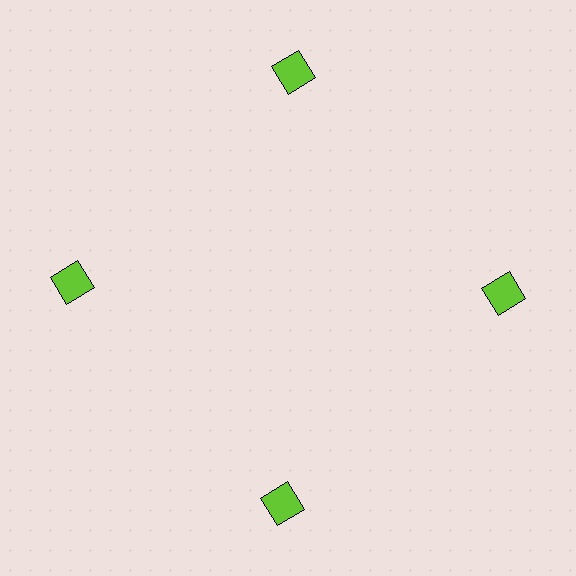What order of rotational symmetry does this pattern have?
This pattern has 4-fold rotational symmetry.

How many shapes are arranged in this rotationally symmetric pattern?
There are 4 shapes, arranged in 4 groups of 1.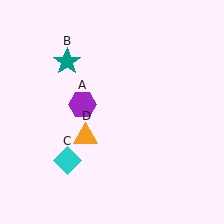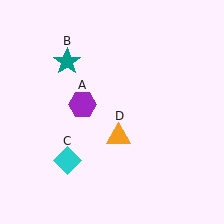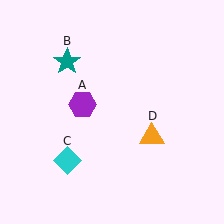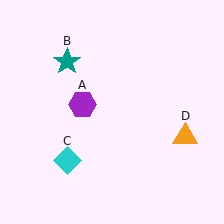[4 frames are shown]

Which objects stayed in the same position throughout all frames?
Purple hexagon (object A) and teal star (object B) and cyan diamond (object C) remained stationary.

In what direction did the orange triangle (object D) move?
The orange triangle (object D) moved right.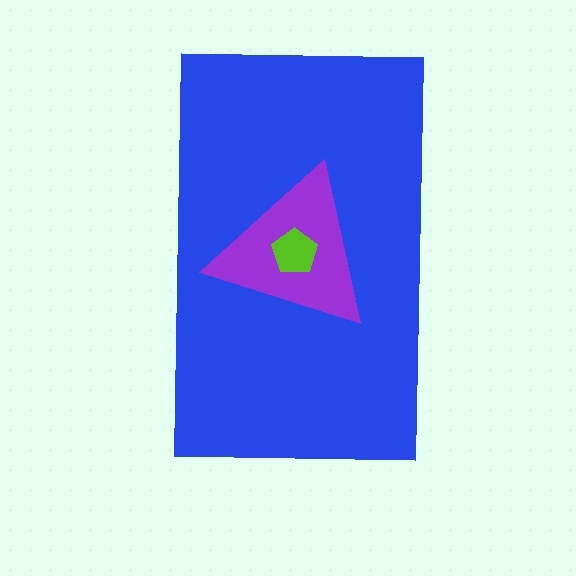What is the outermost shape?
The blue rectangle.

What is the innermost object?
The lime pentagon.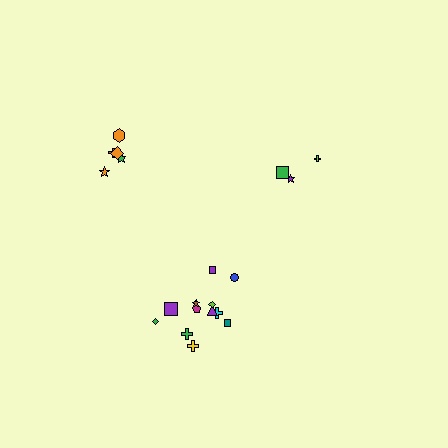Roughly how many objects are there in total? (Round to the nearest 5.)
Roughly 20 objects in total.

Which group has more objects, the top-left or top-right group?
The top-left group.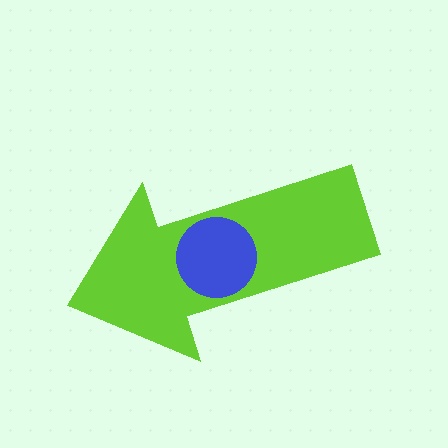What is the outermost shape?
The lime arrow.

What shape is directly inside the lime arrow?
The blue circle.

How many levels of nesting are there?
2.